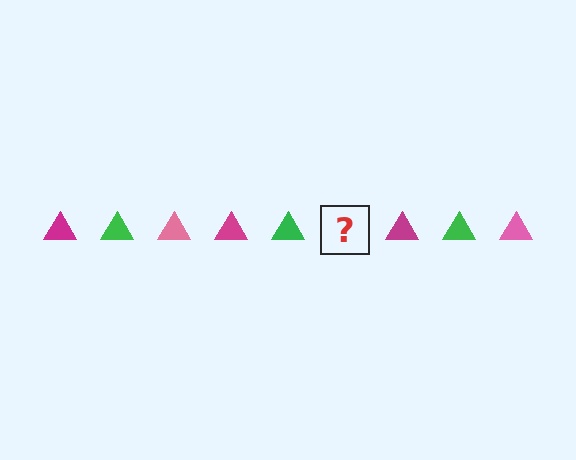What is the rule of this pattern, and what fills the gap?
The rule is that the pattern cycles through magenta, green, pink triangles. The gap should be filled with a pink triangle.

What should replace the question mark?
The question mark should be replaced with a pink triangle.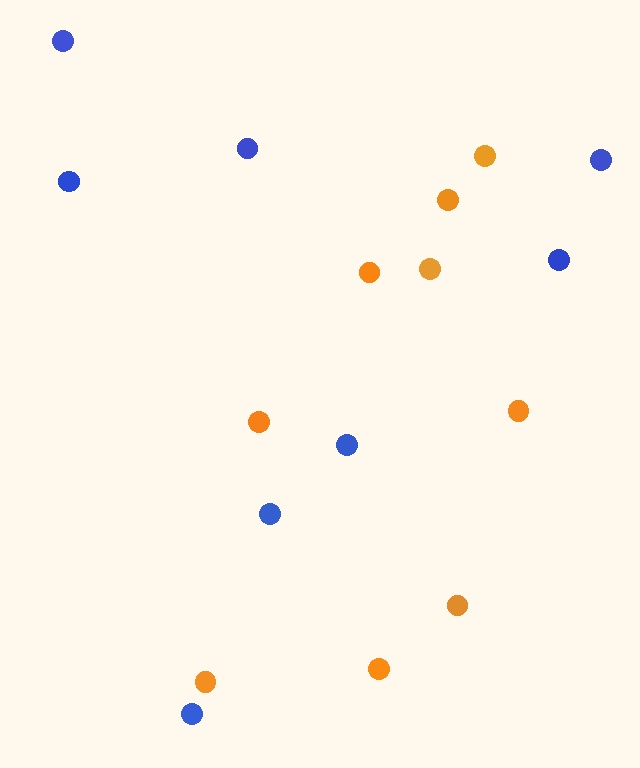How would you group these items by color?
There are 2 groups: one group of orange circles (9) and one group of blue circles (8).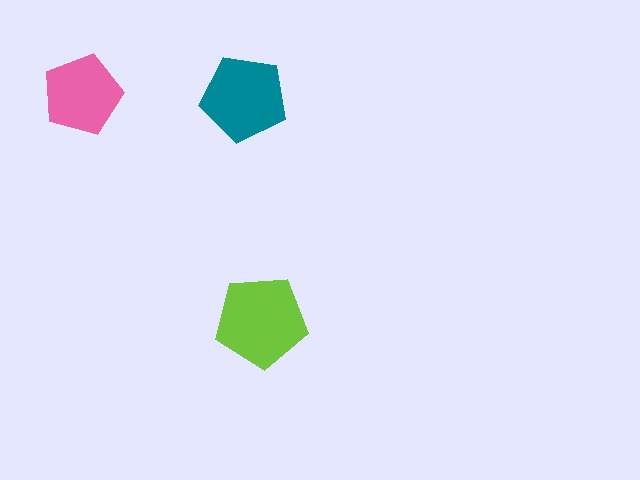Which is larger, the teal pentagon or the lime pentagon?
The lime one.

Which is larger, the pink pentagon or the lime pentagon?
The lime one.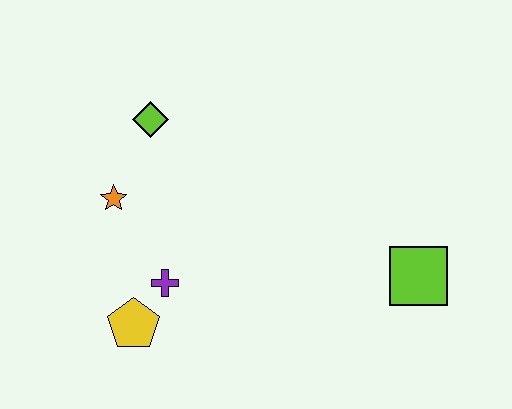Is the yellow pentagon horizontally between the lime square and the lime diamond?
No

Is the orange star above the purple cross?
Yes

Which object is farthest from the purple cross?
The lime square is farthest from the purple cross.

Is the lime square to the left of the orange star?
No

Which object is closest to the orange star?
The lime diamond is closest to the orange star.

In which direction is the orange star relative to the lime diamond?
The orange star is below the lime diamond.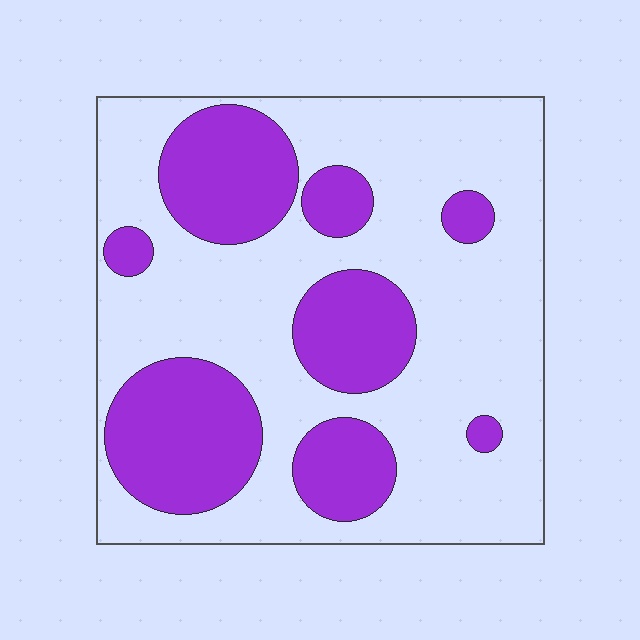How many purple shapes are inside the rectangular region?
8.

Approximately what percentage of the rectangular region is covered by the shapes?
Approximately 35%.